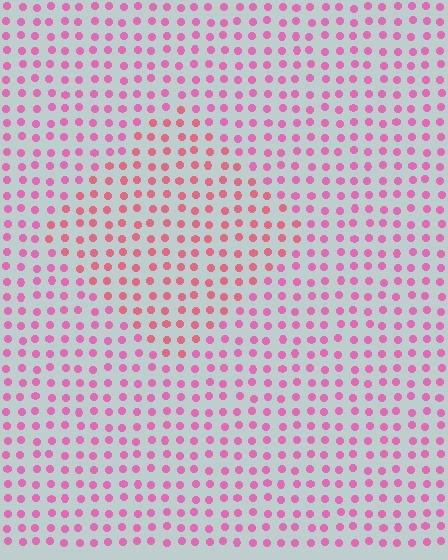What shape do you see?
I see a diamond.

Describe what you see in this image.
The image is filled with small pink elements in a uniform arrangement. A diamond-shaped region is visible where the elements are tinted to a slightly different hue, forming a subtle color boundary.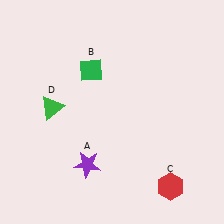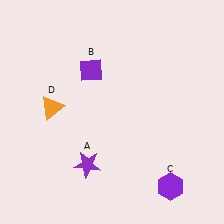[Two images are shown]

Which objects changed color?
B changed from green to purple. C changed from red to purple. D changed from green to orange.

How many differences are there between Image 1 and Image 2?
There are 3 differences between the two images.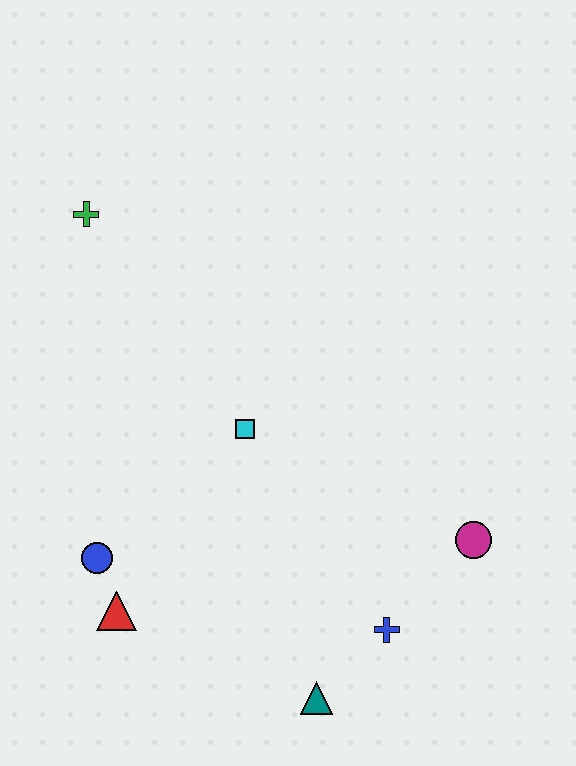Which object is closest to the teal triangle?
The blue cross is closest to the teal triangle.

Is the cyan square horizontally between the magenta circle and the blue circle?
Yes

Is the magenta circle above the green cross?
No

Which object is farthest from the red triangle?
The green cross is farthest from the red triangle.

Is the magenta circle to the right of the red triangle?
Yes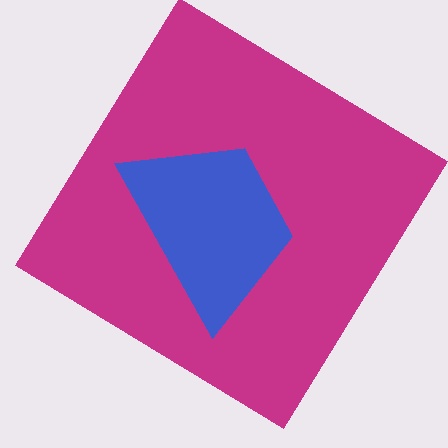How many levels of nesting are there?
2.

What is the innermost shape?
The blue trapezoid.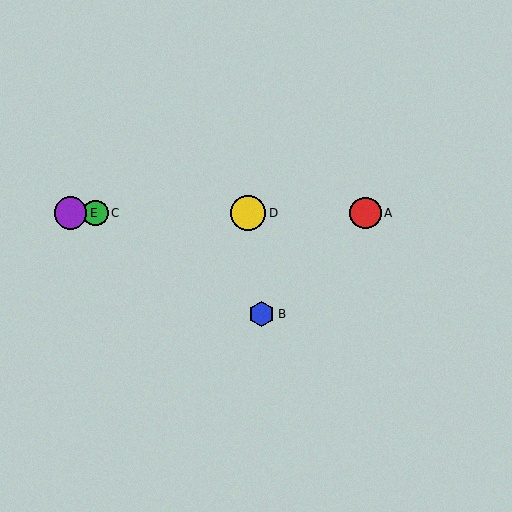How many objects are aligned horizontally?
4 objects (A, C, D, E) are aligned horizontally.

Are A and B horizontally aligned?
No, A is at y≈213 and B is at y≈314.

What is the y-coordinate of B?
Object B is at y≈314.